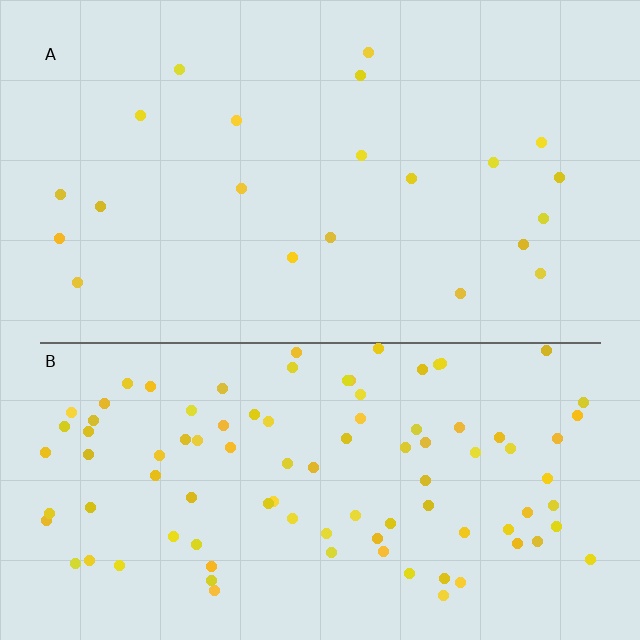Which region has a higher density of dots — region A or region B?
B (the bottom).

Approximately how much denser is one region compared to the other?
Approximately 4.4× — region B over region A.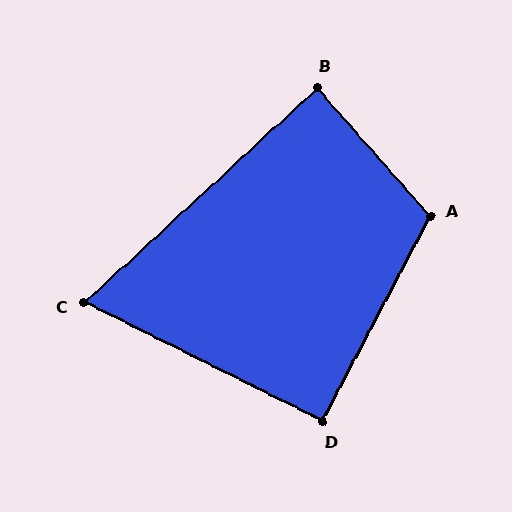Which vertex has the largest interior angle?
A, at approximately 111 degrees.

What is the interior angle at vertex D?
Approximately 91 degrees (approximately right).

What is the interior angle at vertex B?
Approximately 89 degrees (approximately right).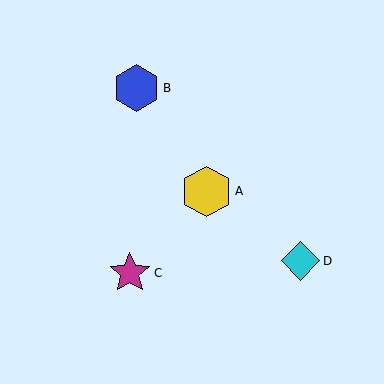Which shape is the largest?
The yellow hexagon (labeled A) is the largest.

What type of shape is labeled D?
Shape D is a cyan diamond.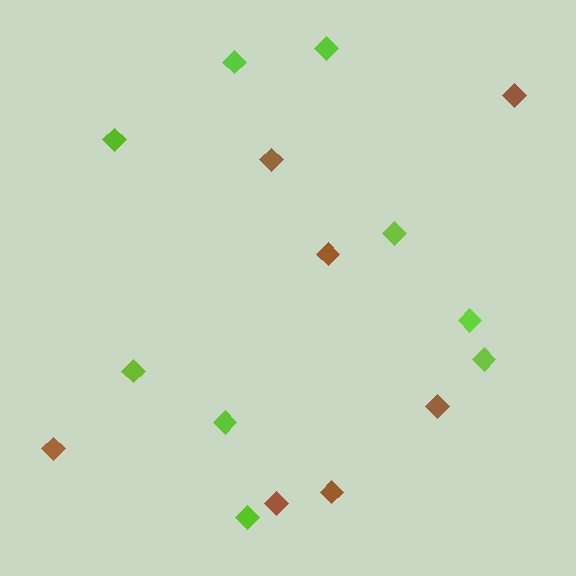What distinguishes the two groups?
There are 2 groups: one group of lime diamonds (9) and one group of brown diamonds (7).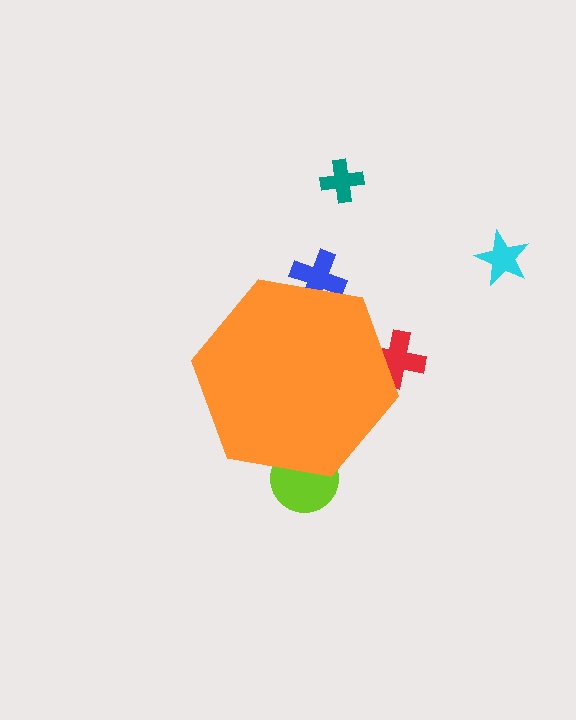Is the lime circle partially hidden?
Yes, the lime circle is partially hidden behind the orange hexagon.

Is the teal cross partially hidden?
No, the teal cross is fully visible.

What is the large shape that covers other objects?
An orange hexagon.